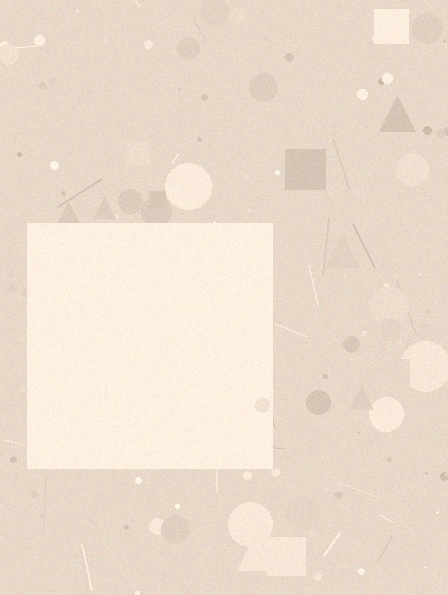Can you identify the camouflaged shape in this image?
The camouflaged shape is a square.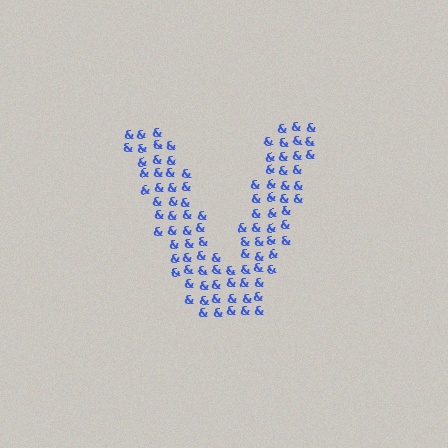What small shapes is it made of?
It is made of small ampersands.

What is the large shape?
The large shape is the letter V.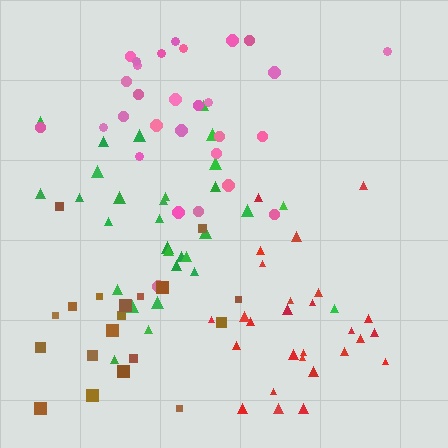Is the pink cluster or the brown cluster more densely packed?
Brown.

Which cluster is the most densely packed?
Red.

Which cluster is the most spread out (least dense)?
Pink.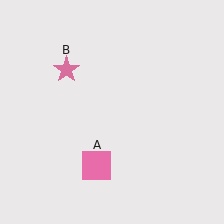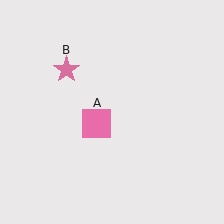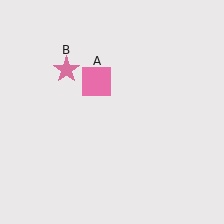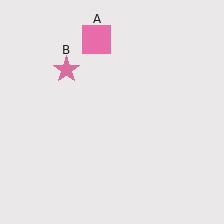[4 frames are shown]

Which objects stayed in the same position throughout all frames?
Pink star (object B) remained stationary.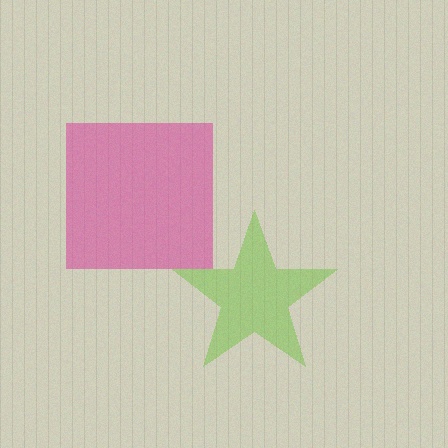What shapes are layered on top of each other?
The layered shapes are: a magenta square, a lime star.